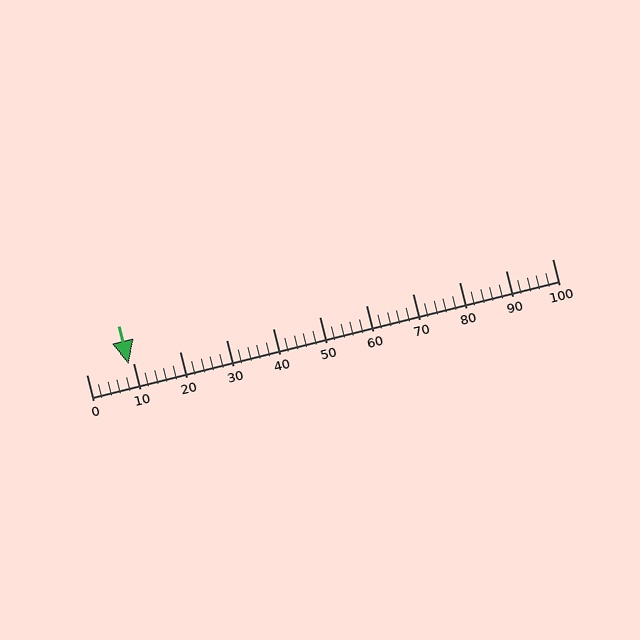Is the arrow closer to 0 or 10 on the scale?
The arrow is closer to 10.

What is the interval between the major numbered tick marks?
The major tick marks are spaced 10 units apart.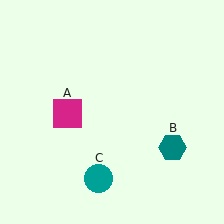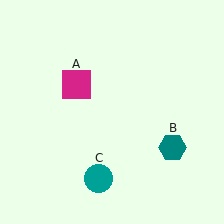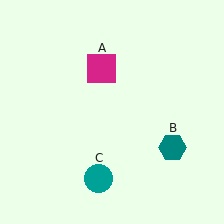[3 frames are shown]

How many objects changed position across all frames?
1 object changed position: magenta square (object A).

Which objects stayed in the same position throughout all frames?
Teal hexagon (object B) and teal circle (object C) remained stationary.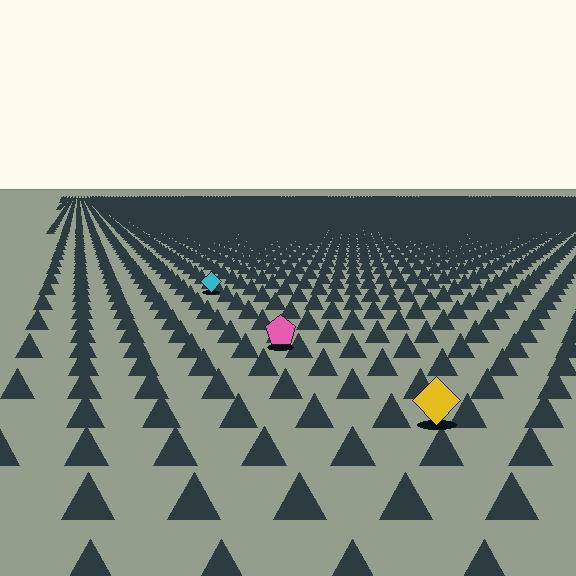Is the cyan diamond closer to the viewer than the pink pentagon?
No. The pink pentagon is closer — you can tell from the texture gradient: the ground texture is coarser near it.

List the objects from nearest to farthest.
From nearest to farthest: the yellow diamond, the pink pentagon, the cyan diamond.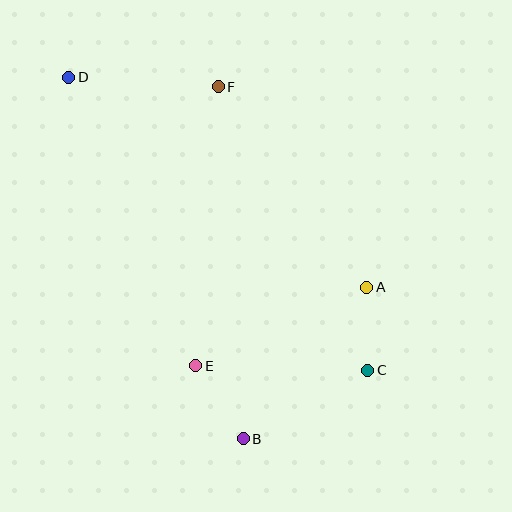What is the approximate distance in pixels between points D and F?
The distance between D and F is approximately 150 pixels.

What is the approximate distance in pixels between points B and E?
The distance between B and E is approximately 87 pixels.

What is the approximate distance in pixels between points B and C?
The distance between B and C is approximately 143 pixels.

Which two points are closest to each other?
Points A and C are closest to each other.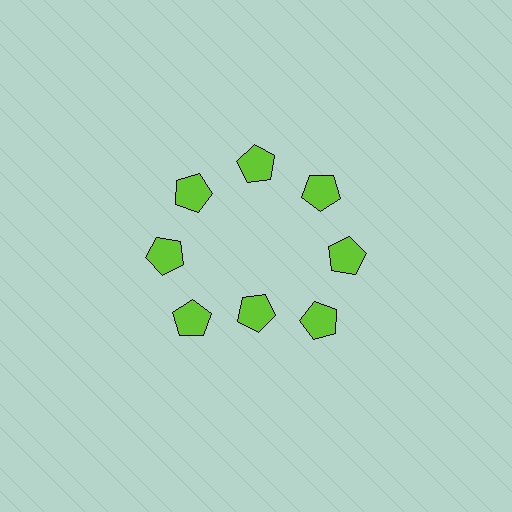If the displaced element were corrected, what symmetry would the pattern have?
It would have 8-fold rotational symmetry — the pattern would map onto itself every 45 degrees.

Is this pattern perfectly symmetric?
No. The 8 lime pentagons are arranged in a ring, but one element near the 6 o'clock position is pulled inward toward the center, breaking the 8-fold rotational symmetry.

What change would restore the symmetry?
The symmetry would be restored by moving it outward, back onto the ring so that all 8 pentagons sit at equal angles and equal distance from the center.